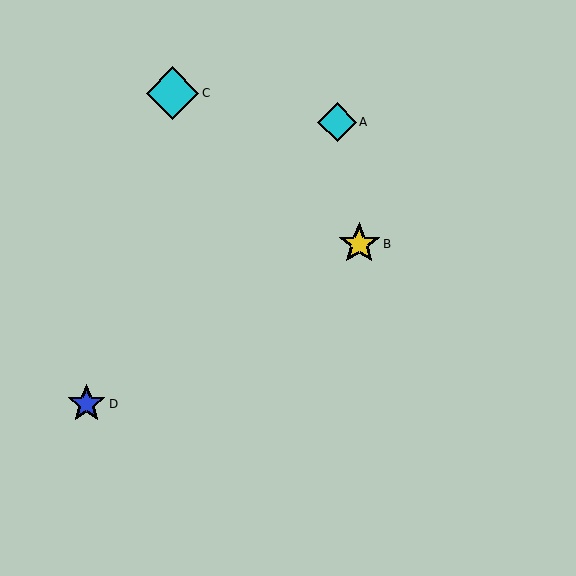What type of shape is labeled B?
Shape B is a yellow star.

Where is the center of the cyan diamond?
The center of the cyan diamond is at (172, 93).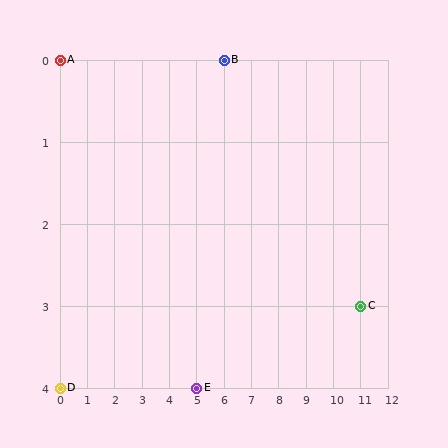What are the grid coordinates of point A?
Point A is at grid coordinates (0, 0).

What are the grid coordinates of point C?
Point C is at grid coordinates (11, 3).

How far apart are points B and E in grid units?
Points B and E are 1 column and 4 rows apart (about 4.1 grid units diagonally).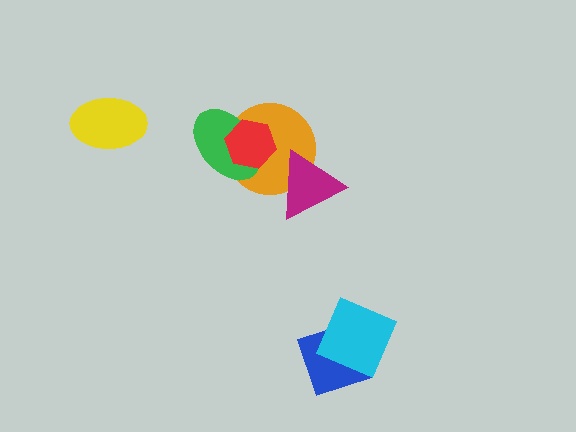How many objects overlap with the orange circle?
3 objects overlap with the orange circle.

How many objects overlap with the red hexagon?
2 objects overlap with the red hexagon.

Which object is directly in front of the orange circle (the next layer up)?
The green ellipse is directly in front of the orange circle.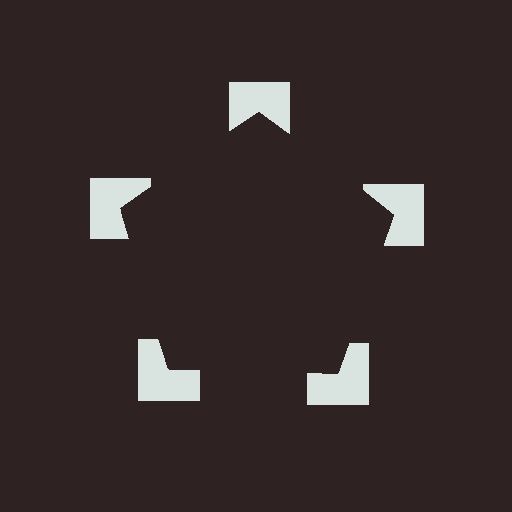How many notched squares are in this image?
There are 5 — one at each vertex of the illusory pentagon.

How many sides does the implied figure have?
5 sides.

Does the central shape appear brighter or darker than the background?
It typically appears slightly darker than the background, even though no actual brightness change is drawn.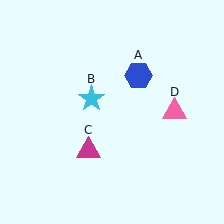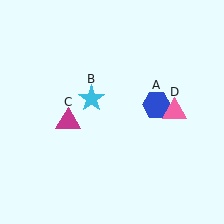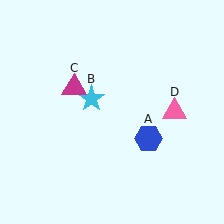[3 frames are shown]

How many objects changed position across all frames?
2 objects changed position: blue hexagon (object A), magenta triangle (object C).